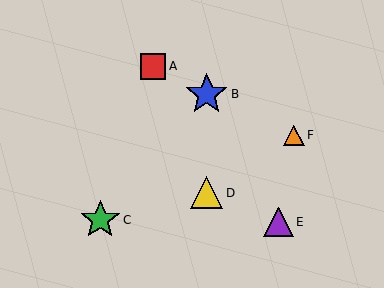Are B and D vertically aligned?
Yes, both are at x≈207.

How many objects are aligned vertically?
2 objects (B, D) are aligned vertically.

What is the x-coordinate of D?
Object D is at x≈207.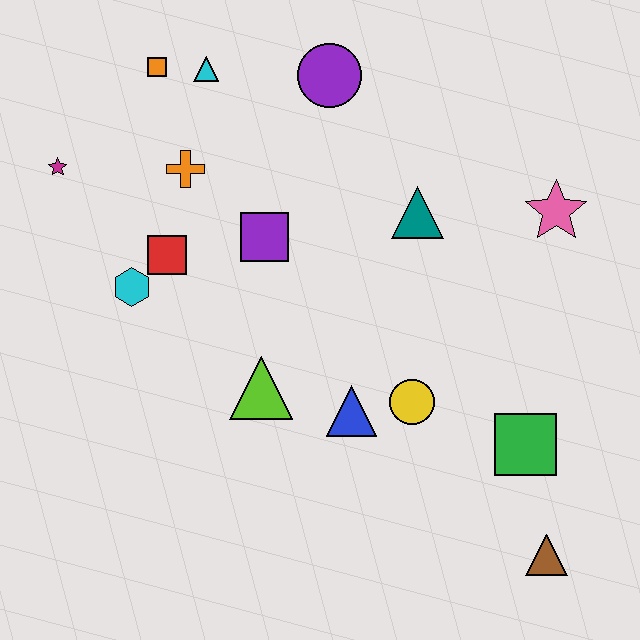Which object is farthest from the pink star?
The magenta star is farthest from the pink star.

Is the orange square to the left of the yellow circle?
Yes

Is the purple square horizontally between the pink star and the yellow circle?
No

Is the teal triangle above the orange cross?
No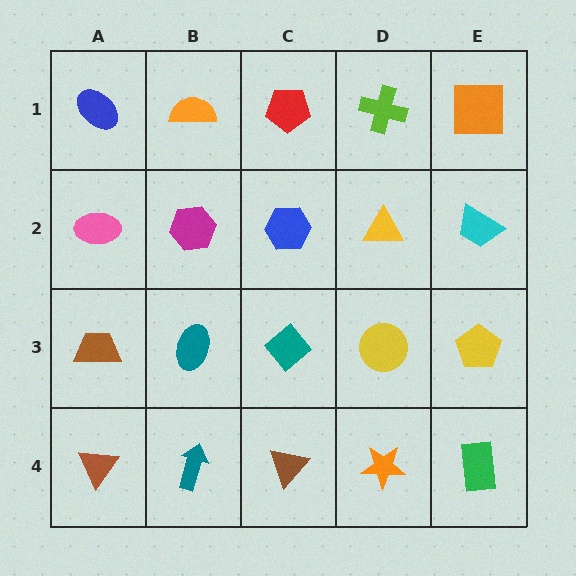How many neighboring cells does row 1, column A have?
2.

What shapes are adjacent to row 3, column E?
A cyan trapezoid (row 2, column E), a green rectangle (row 4, column E), a yellow circle (row 3, column D).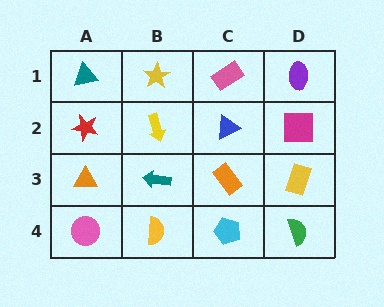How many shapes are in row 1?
4 shapes.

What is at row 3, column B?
A teal arrow.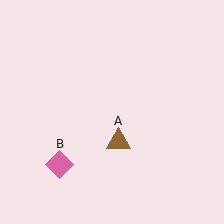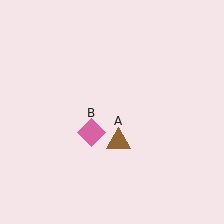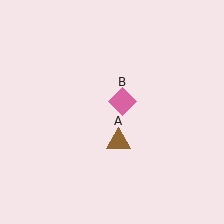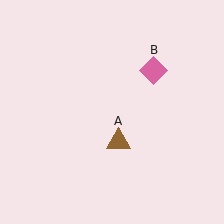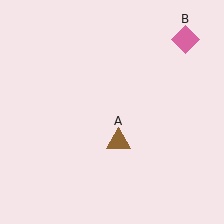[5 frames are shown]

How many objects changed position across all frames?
1 object changed position: pink diamond (object B).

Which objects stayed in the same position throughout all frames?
Brown triangle (object A) remained stationary.